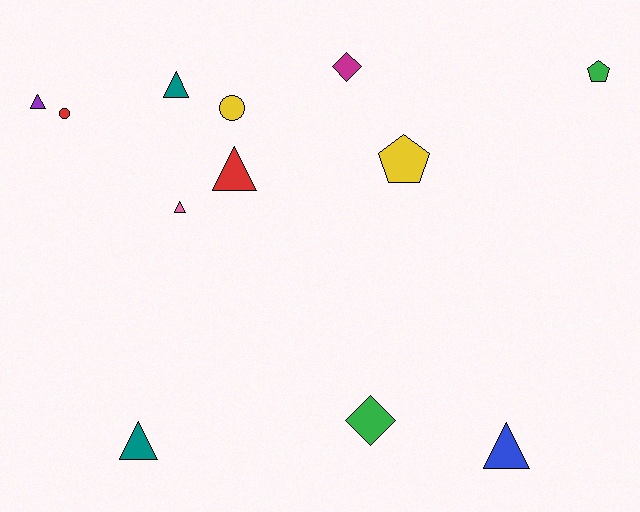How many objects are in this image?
There are 12 objects.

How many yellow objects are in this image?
There are 2 yellow objects.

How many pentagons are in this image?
There are 2 pentagons.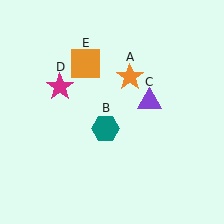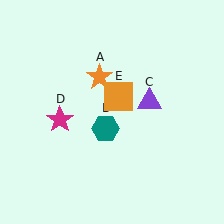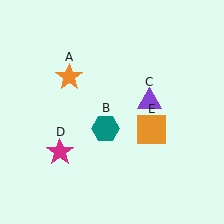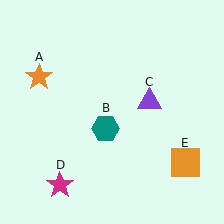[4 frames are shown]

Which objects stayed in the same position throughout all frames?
Teal hexagon (object B) and purple triangle (object C) remained stationary.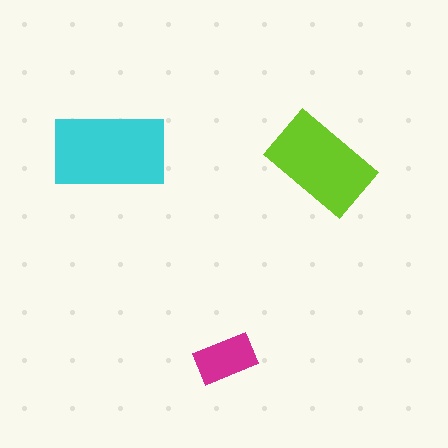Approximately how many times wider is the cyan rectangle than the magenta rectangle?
About 2 times wider.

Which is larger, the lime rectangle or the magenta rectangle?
The lime one.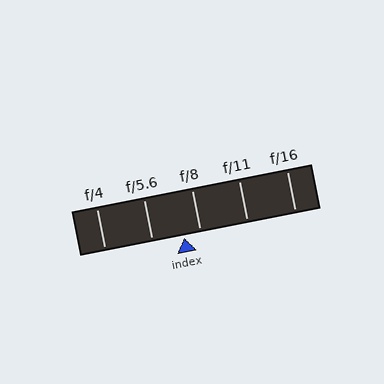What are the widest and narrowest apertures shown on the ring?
The widest aperture shown is f/4 and the narrowest is f/16.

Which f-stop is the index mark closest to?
The index mark is closest to f/8.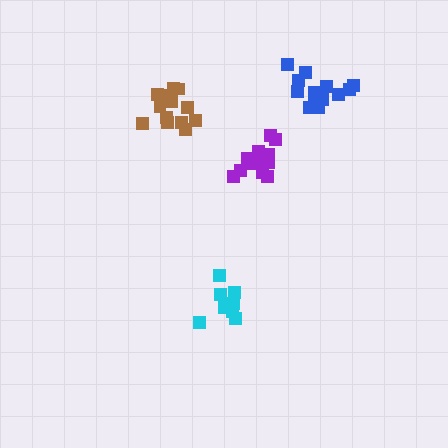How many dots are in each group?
Group 1: 14 dots, Group 2: 9 dots, Group 3: 13 dots, Group 4: 14 dots (50 total).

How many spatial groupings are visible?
There are 4 spatial groupings.